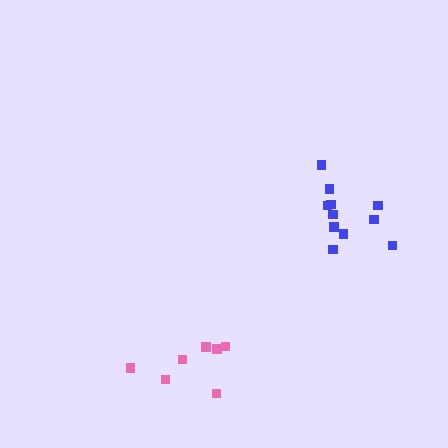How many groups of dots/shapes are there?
There are 2 groups.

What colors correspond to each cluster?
The clusters are colored: blue, pink.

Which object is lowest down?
The pink cluster is bottommost.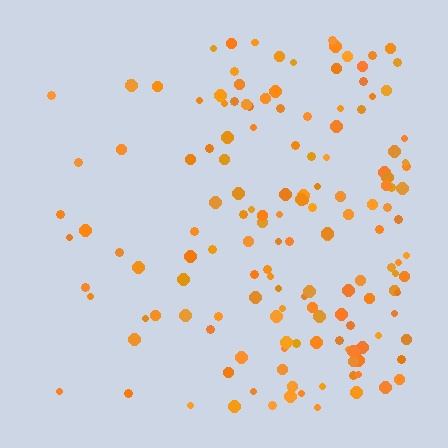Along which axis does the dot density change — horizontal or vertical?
Horizontal.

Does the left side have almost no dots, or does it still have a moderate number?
Still a moderate number, just noticeably fewer than the right.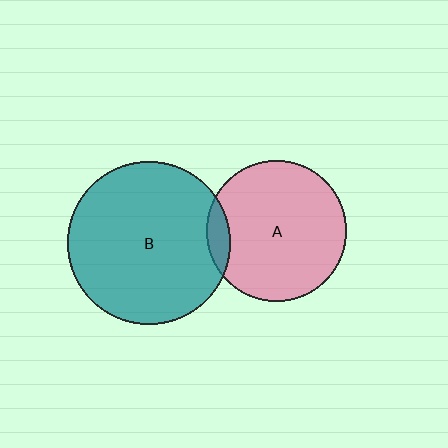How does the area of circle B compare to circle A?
Approximately 1.4 times.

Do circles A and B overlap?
Yes.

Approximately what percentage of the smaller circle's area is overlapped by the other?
Approximately 10%.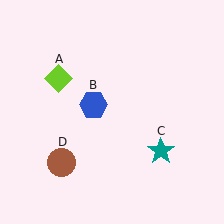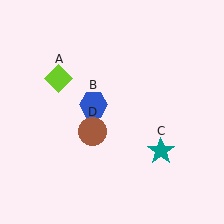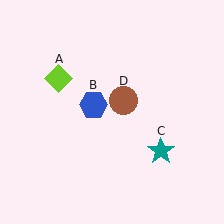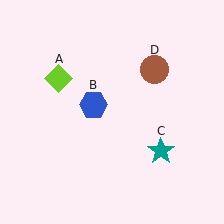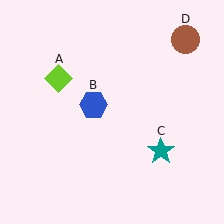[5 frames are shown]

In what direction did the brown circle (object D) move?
The brown circle (object D) moved up and to the right.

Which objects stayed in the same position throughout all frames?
Lime diamond (object A) and blue hexagon (object B) and teal star (object C) remained stationary.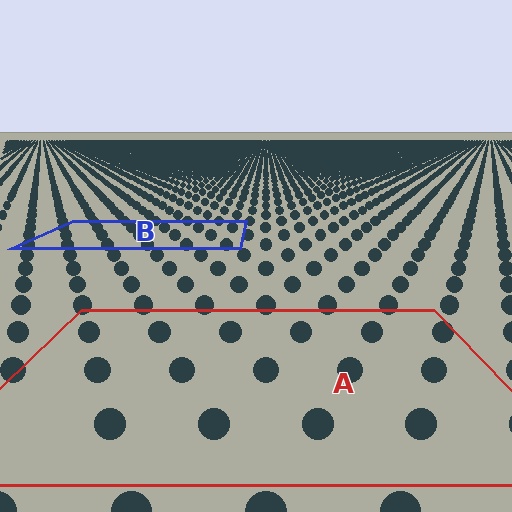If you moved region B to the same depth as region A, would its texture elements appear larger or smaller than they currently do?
They would appear larger. At a closer depth, the same texture elements are projected at a bigger on-screen size.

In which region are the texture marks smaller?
The texture marks are smaller in region B, because it is farther away.